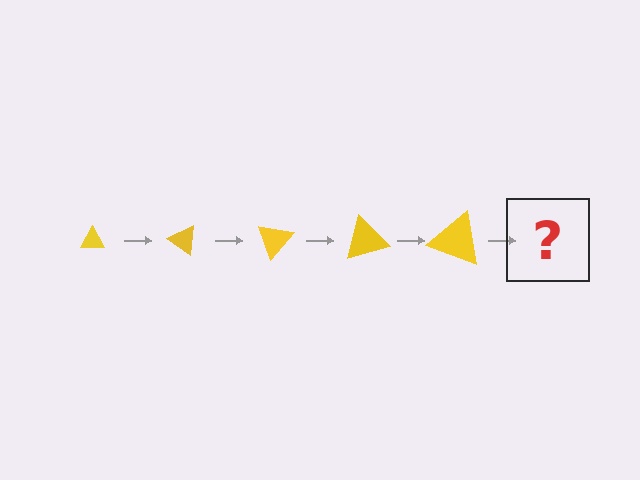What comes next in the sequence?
The next element should be a triangle, larger than the previous one and rotated 175 degrees from the start.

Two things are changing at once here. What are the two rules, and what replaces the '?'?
The two rules are that the triangle grows larger each step and it rotates 35 degrees each step. The '?' should be a triangle, larger than the previous one and rotated 175 degrees from the start.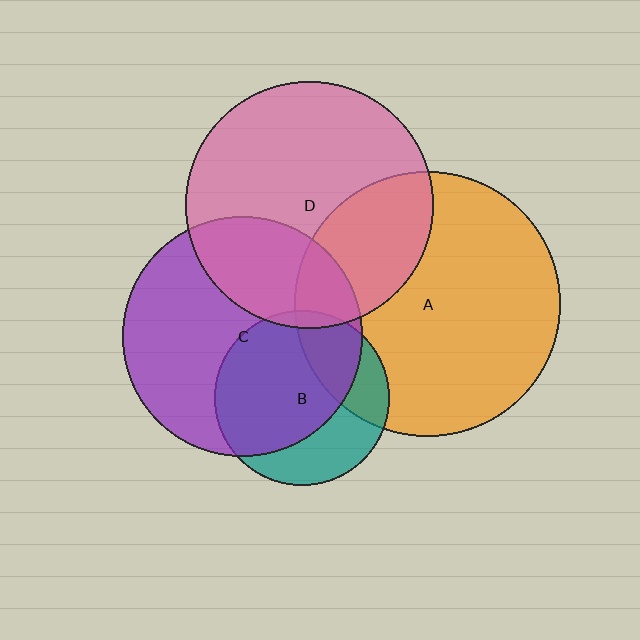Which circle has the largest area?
Circle A (orange).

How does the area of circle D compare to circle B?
Approximately 2.0 times.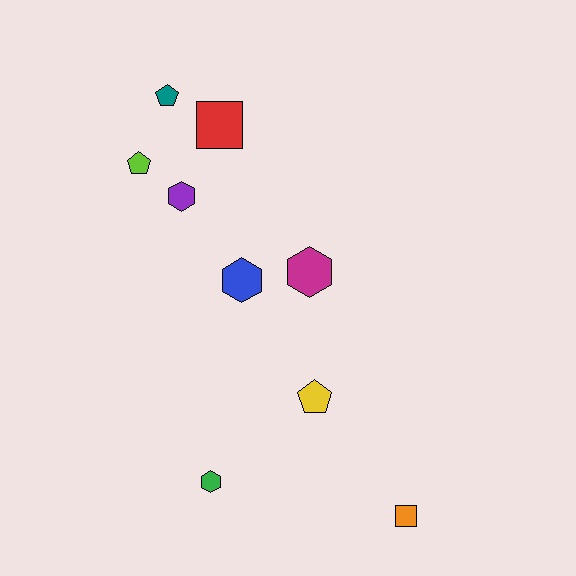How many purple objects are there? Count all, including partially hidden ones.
There is 1 purple object.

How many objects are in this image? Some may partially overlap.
There are 9 objects.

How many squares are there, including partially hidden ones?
There are 2 squares.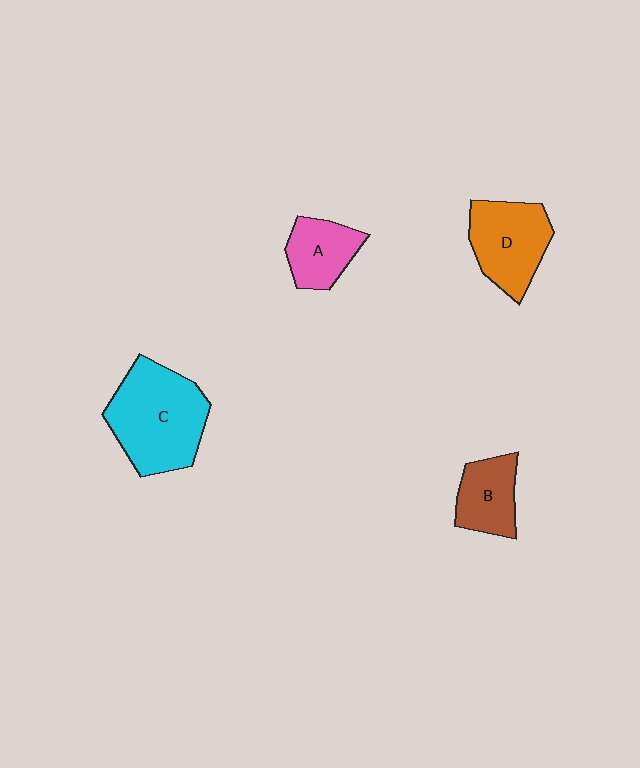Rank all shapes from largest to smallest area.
From largest to smallest: C (cyan), D (orange), B (brown), A (pink).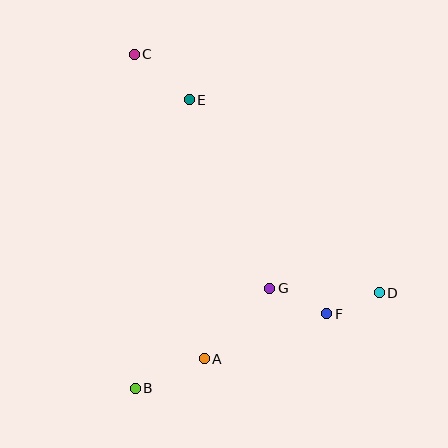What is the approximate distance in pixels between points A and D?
The distance between A and D is approximately 187 pixels.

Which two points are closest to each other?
Points D and F are closest to each other.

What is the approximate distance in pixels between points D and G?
The distance between D and G is approximately 109 pixels.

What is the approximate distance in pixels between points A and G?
The distance between A and G is approximately 96 pixels.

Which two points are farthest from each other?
Points C and D are farthest from each other.